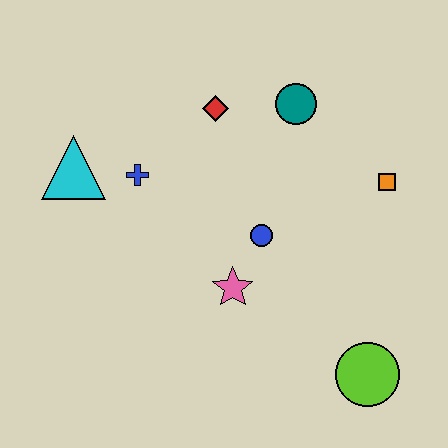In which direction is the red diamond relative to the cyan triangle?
The red diamond is to the right of the cyan triangle.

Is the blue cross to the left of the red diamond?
Yes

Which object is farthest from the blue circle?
The cyan triangle is farthest from the blue circle.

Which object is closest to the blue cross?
The cyan triangle is closest to the blue cross.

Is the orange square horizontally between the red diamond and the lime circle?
No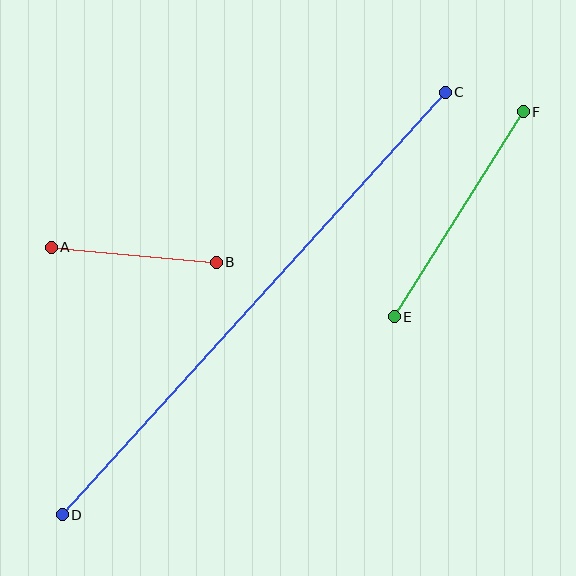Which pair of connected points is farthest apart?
Points C and D are farthest apart.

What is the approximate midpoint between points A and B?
The midpoint is at approximately (134, 255) pixels.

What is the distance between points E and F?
The distance is approximately 242 pixels.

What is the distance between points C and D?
The distance is approximately 570 pixels.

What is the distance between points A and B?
The distance is approximately 166 pixels.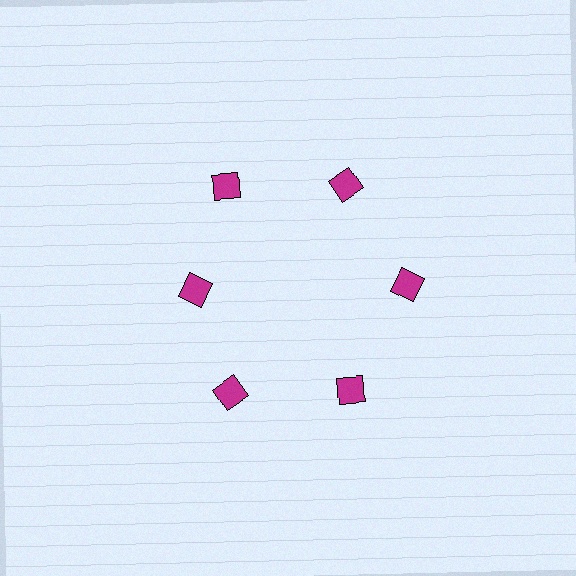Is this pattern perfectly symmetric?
No. The 6 magenta squares are arranged in a ring, but one element near the 9 o'clock position is pulled inward toward the center, breaking the 6-fold rotational symmetry.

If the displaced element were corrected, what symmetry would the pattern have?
It would have 6-fold rotational symmetry — the pattern would map onto itself every 60 degrees.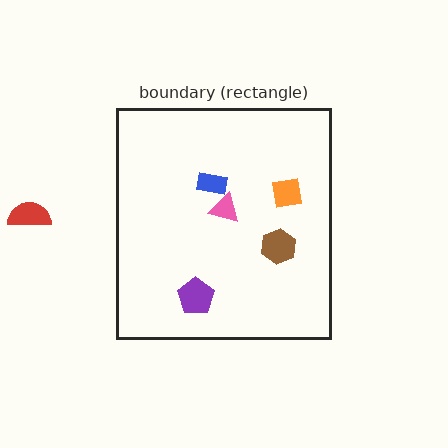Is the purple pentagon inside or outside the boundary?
Inside.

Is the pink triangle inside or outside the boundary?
Inside.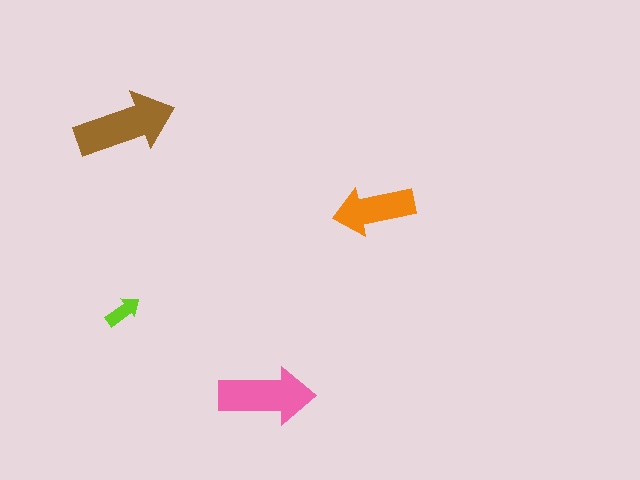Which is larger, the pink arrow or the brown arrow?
The brown one.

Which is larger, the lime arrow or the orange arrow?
The orange one.